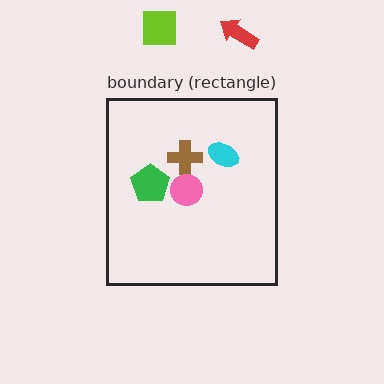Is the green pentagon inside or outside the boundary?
Inside.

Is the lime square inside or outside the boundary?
Outside.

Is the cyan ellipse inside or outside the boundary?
Inside.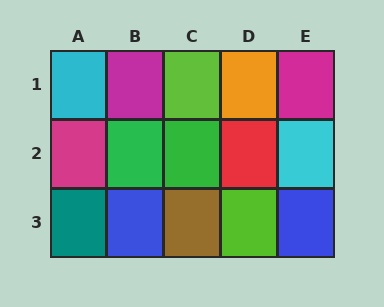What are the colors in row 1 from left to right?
Cyan, magenta, lime, orange, magenta.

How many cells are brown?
1 cell is brown.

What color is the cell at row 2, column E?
Cyan.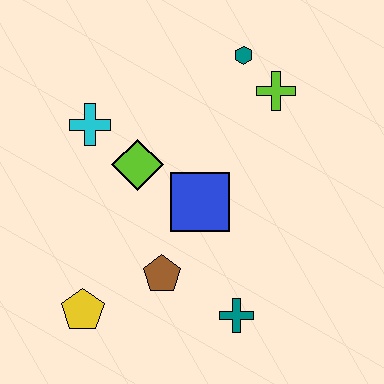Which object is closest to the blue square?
The lime diamond is closest to the blue square.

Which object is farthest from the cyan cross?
The teal cross is farthest from the cyan cross.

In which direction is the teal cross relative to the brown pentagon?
The teal cross is to the right of the brown pentagon.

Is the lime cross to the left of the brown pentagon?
No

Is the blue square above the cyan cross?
No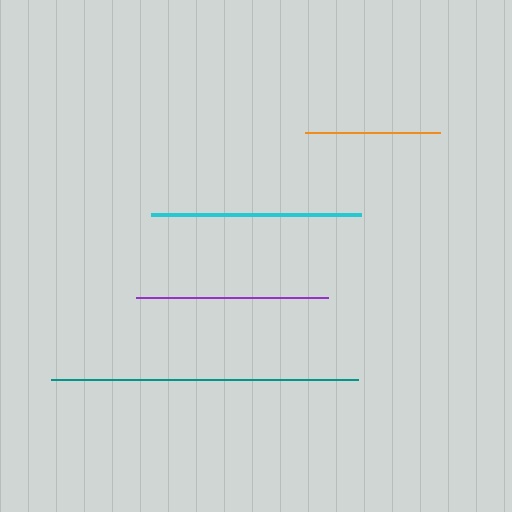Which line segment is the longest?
The teal line is the longest at approximately 306 pixels.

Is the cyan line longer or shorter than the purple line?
The cyan line is longer than the purple line.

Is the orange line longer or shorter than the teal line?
The teal line is longer than the orange line.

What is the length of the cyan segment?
The cyan segment is approximately 211 pixels long.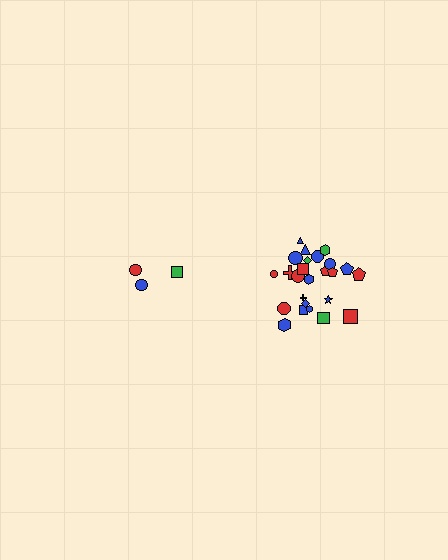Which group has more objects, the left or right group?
The right group.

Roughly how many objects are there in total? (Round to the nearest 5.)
Roughly 30 objects in total.